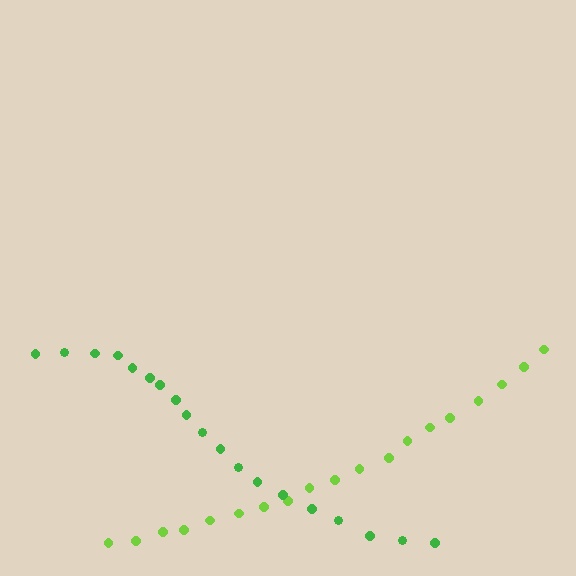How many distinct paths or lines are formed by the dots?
There are 2 distinct paths.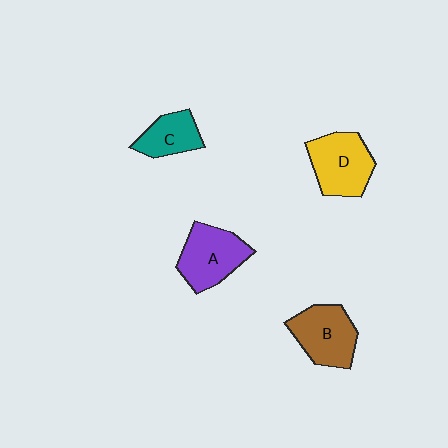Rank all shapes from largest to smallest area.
From largest to smallest: A (purple), D (yellow), B (brown), C (teal).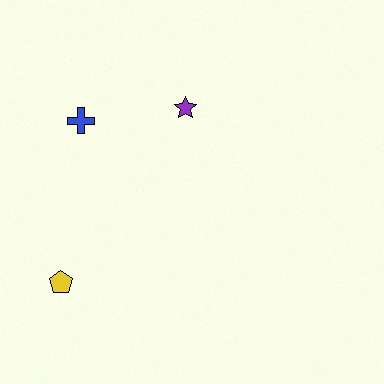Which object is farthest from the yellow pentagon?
The purple star is farthest from the yellow pentagon.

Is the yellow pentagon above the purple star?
No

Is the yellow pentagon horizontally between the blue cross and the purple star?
No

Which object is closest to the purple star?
The blue cross is closest to the purple star.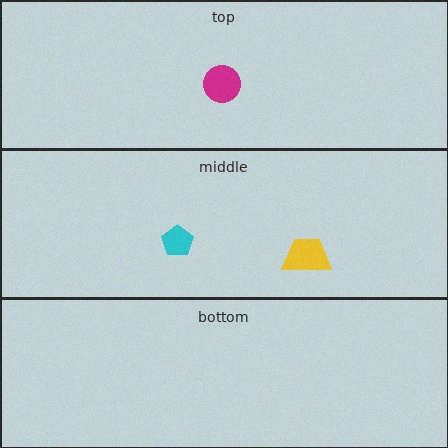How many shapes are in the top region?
1.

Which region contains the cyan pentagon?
The middle region.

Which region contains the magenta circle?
The top region.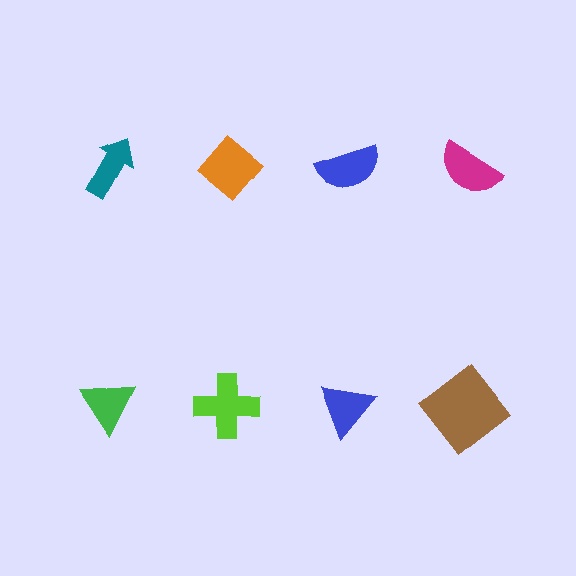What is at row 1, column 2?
An orange diamond.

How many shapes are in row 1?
4 shapes.